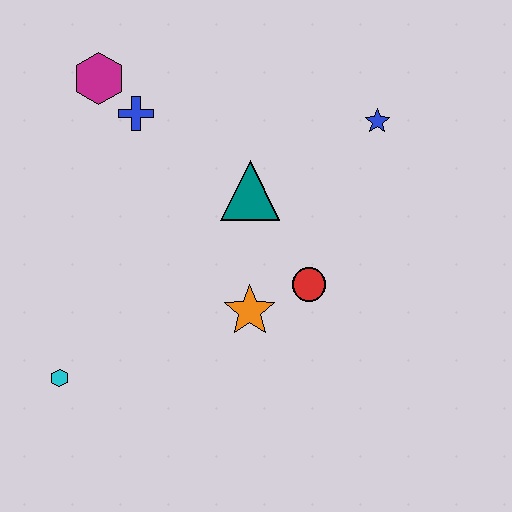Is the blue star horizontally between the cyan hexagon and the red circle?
No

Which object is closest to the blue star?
The teal triangle is closest to the blue star.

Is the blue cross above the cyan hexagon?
Yes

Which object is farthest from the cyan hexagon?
The blue star is farthest from the cyan hexagon.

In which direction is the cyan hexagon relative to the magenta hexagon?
The cyan hexagon is below the magenta hexagon.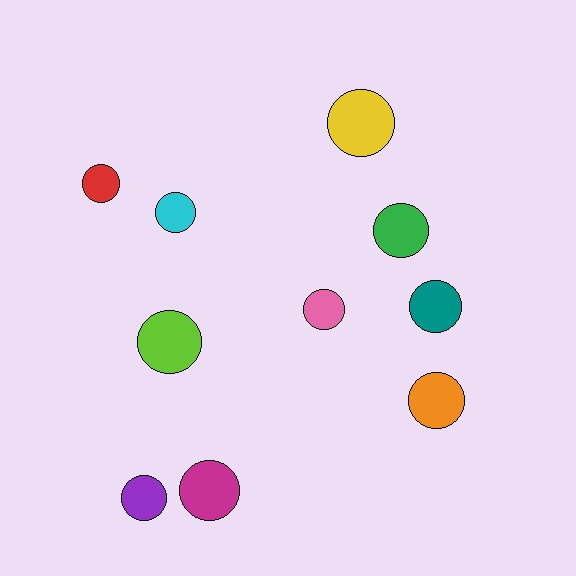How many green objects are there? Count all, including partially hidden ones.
There is 1 green object.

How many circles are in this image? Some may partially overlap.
There are 10 circles.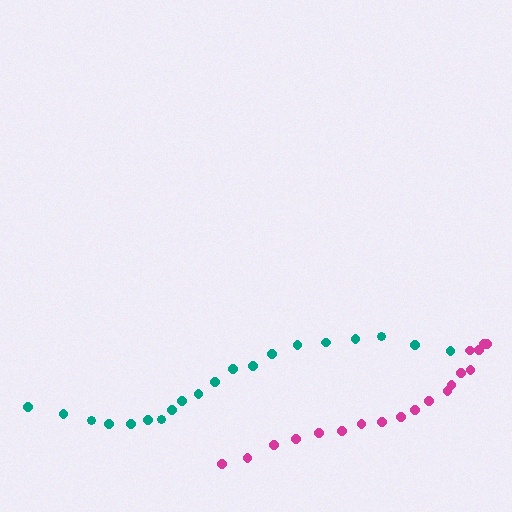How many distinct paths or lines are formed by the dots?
There are 2 distinct paths.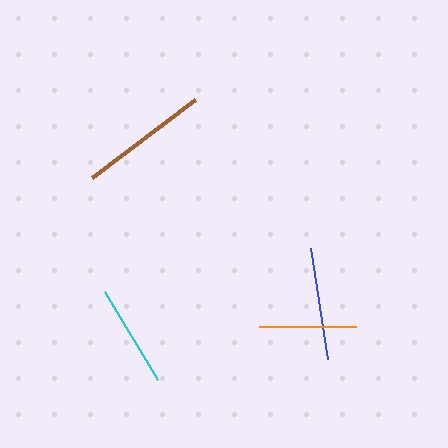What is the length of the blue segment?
The blue segment is approximately 112 pixels long.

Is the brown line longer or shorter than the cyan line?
The brown line is longer than the cyan line.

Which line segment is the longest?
The brown line is the longest at approximately 130 pixels.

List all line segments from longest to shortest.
From longest to shortest: brown, blue, cyan, orange.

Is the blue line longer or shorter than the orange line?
The blue line is longer than the orange line.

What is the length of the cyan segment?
The cyan segment is approximately 102 pixels long.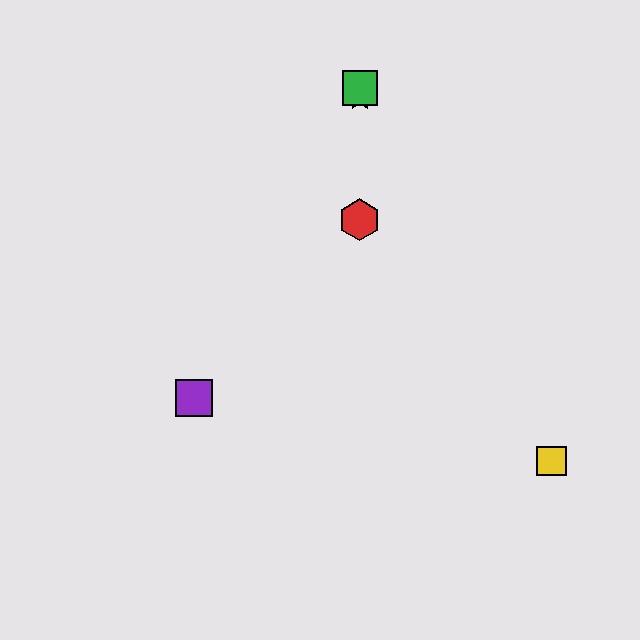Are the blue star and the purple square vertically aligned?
No, the blue star is at x≈360 and the purple square is at x≈194.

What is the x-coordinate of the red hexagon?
The red hexagon is at x≈360.